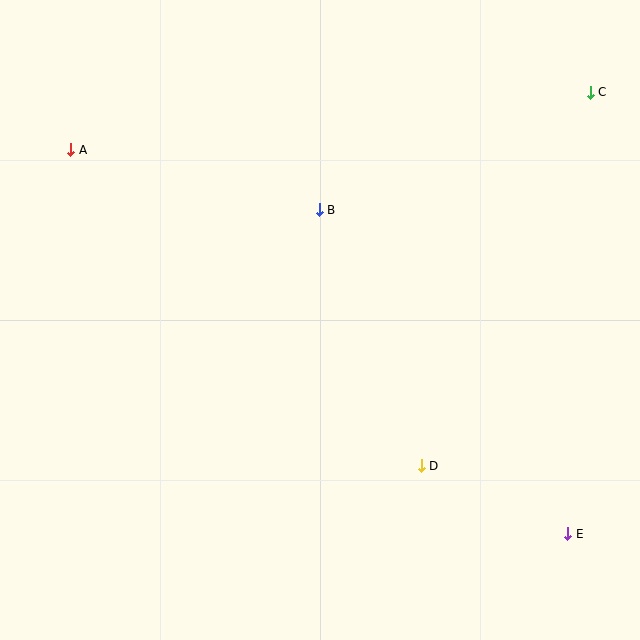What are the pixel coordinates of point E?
Point E is at (568, 534).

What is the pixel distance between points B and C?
The distance between B and C is 295 pixels.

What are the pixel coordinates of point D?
Point D is at (421, 466).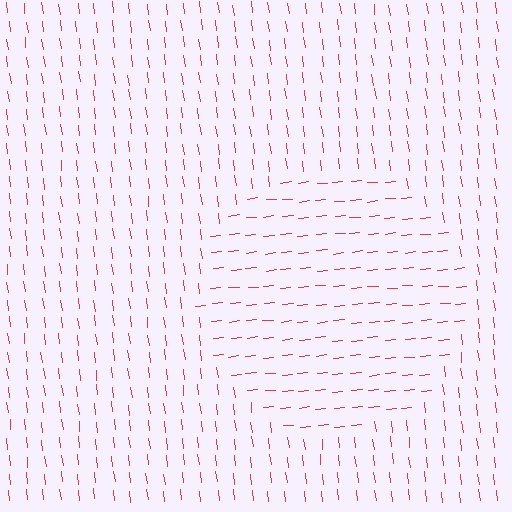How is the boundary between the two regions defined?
The boundary is defined purely by a change in line orientation (approximately 88 degrees difference). All lines are the same color and thickness.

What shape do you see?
I see a circle.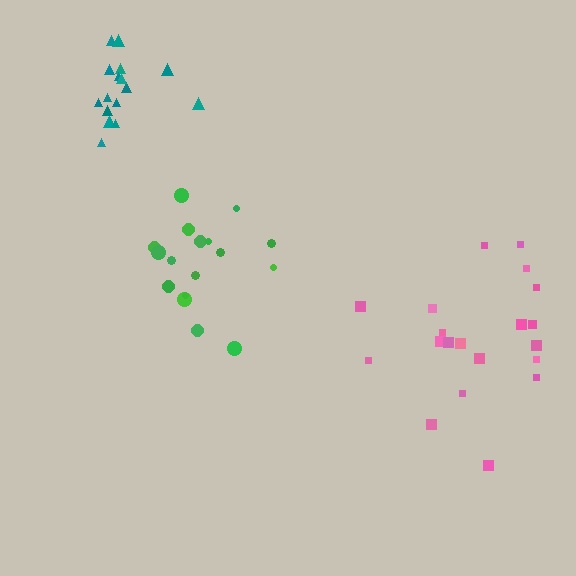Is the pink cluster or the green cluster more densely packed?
Green.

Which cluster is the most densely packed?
Teal.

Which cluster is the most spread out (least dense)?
Pink.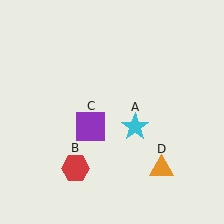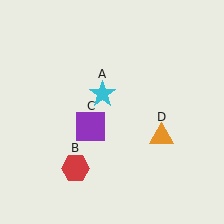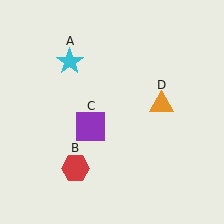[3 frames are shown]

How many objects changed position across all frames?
2 objects changed position: cyan star (object A), orange triangle (object D).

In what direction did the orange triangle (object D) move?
The orange triangle (object D) moved up.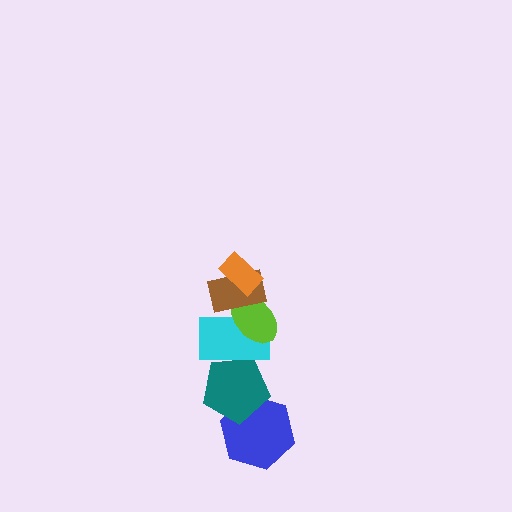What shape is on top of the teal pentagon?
The cyan rectangle is on top of the teal pentagon.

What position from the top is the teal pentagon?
The teal pentagon is 5th from the top.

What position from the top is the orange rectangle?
The orange rectangle is 1st from the top.